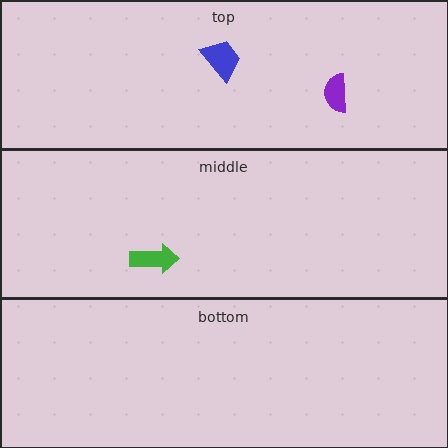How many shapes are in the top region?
2.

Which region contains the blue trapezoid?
The top region.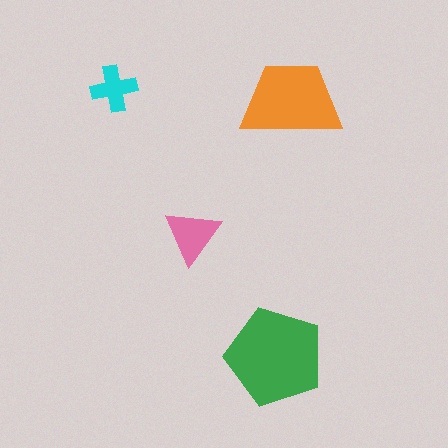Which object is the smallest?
The cyan cross.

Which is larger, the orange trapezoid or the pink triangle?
The orange trapezoid.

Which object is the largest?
The green pentagon.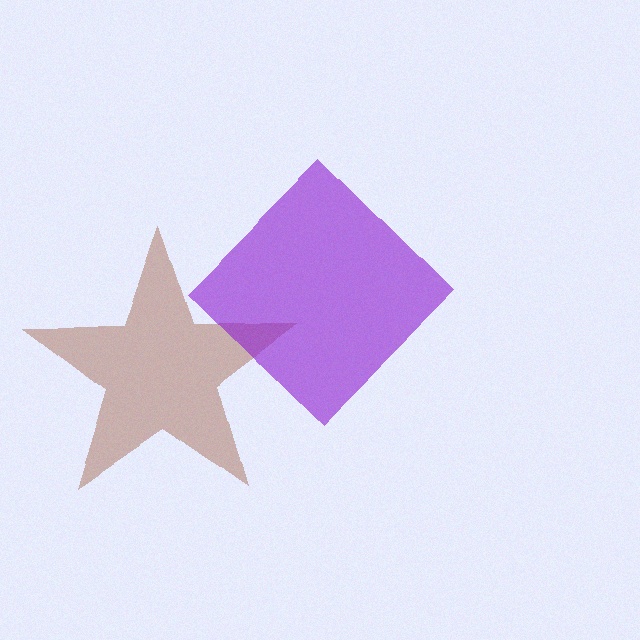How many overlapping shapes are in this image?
There are 2 overlapping shapes in the image.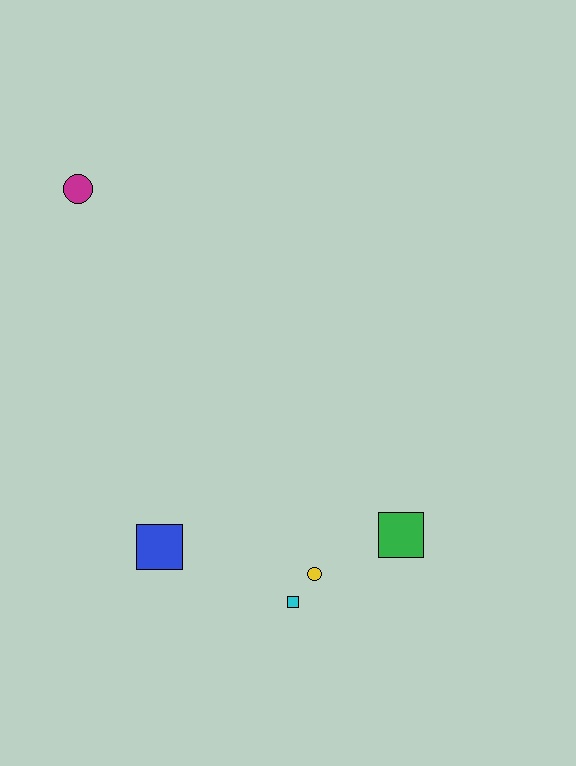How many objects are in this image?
There are 5 objects.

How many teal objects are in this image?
There are no teal objects.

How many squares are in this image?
There are 3 squares.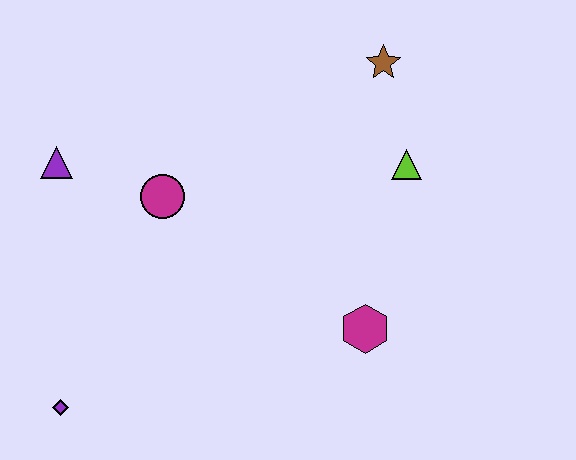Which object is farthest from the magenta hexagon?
The purple triangle is farthest from the magenta hexagon.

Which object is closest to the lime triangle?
The brown star is closest to the lime triangle.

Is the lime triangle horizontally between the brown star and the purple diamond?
No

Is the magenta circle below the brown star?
Yes